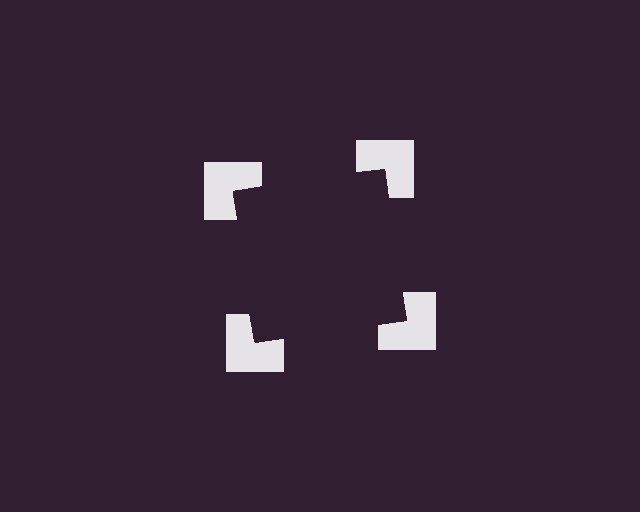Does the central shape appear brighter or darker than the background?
It typically appears slightly darker than the background, even though no actual brightness change is drawn.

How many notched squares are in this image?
There are 4 — one at each vertex of the illusory square.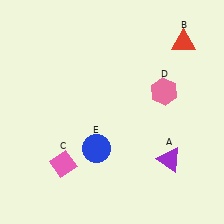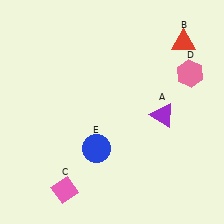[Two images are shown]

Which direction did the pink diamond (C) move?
The pink diamond (C) moved down.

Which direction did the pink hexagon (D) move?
The pink hexagon (D) moved right.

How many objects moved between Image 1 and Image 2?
3 objects moved between the two images.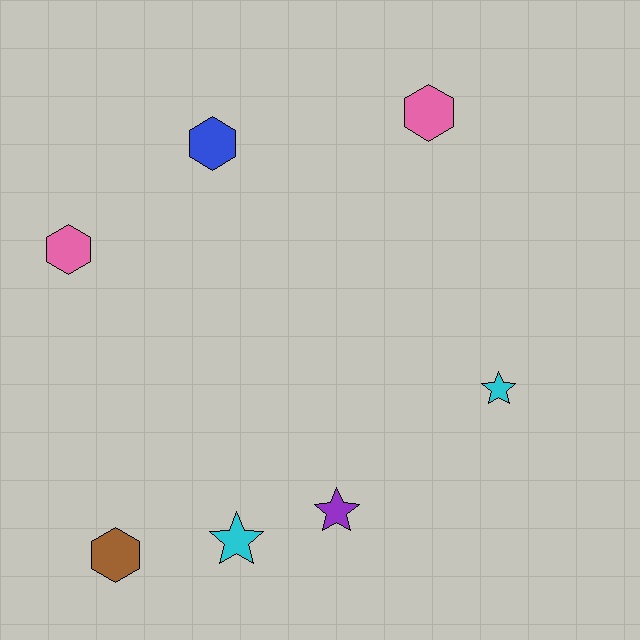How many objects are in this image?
There are 7 objects.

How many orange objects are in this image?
There are no orange objects.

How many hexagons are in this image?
There are 4 hexagons.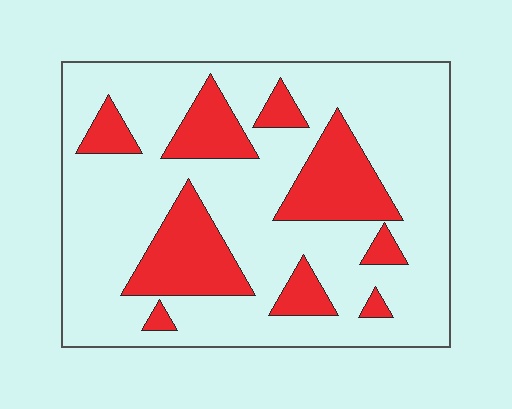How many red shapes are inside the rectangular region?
9.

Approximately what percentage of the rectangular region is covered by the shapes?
Approximately 25%.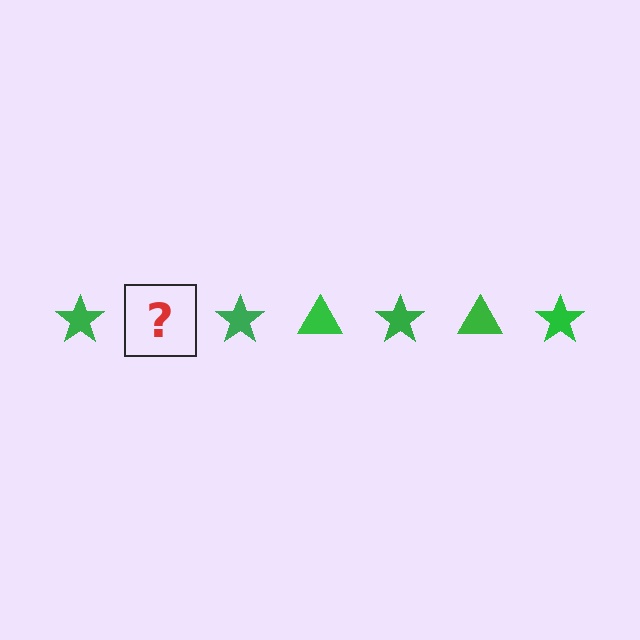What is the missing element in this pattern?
The missing element is a green triangle.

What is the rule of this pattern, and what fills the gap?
The rule is that the pattern cycles through star, triangle shapes in green. The gap should be filled with a green triangle.